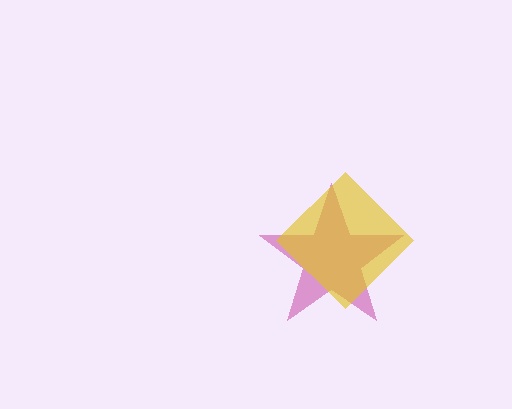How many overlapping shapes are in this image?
There are 2 overlapping shapes in the image.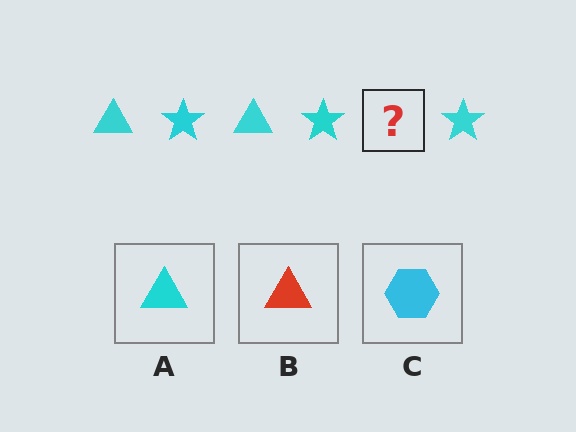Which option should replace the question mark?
Option A.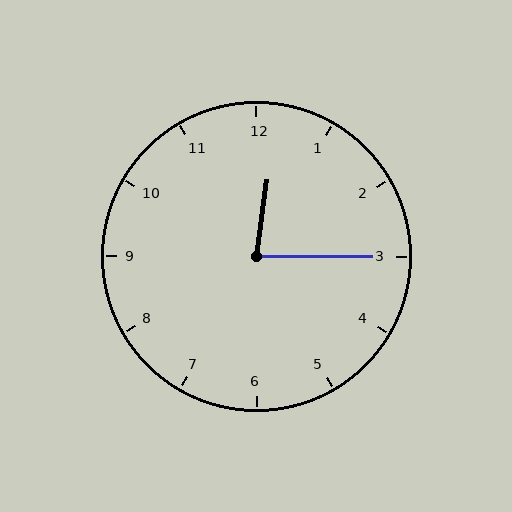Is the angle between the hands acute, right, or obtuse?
It is acute.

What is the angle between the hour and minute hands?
Approximately 82 degrees.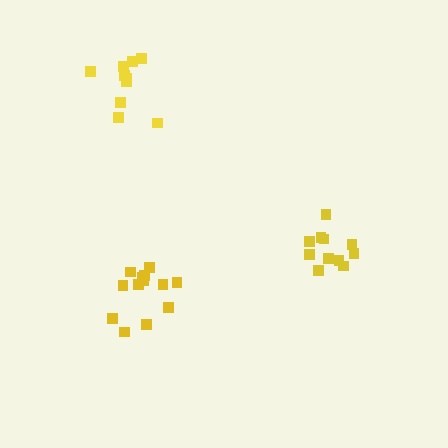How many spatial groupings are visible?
There are 3 spatial groupings.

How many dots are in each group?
Group 1: 11 dots, Group 2: 13 dots, Group 3: 11 dots (35 total).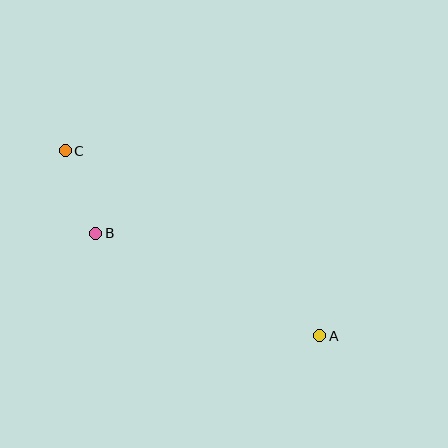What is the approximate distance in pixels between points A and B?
The distance between A and B is approximately 246 pixels.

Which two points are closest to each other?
Points B and C are closest to each other.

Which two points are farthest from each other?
Points A and C are farthest from each other.